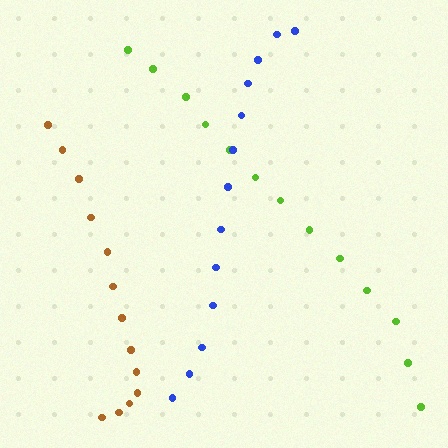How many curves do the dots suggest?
There are 3 distinct paths.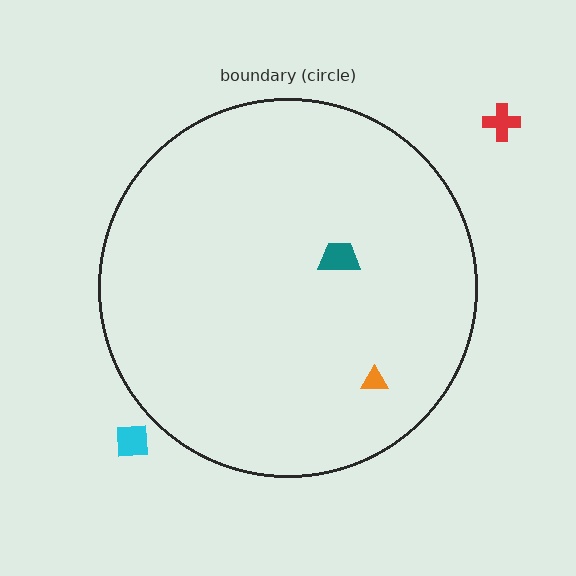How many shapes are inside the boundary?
2 inside, 2 outside.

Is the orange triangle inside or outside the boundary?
Inside.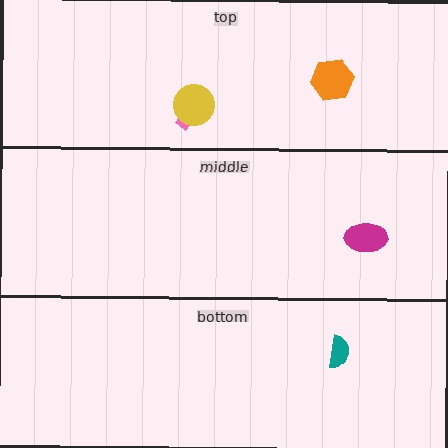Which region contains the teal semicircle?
The bottom region.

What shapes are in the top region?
The pink arrow, the orange hexagon, the yellow circle.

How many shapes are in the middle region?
1.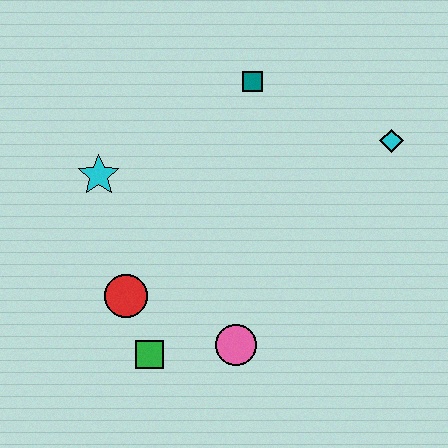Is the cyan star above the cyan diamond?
No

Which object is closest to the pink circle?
The green square is closest to the pink circle.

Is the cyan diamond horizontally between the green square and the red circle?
No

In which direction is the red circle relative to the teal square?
The red circle is below the teal square.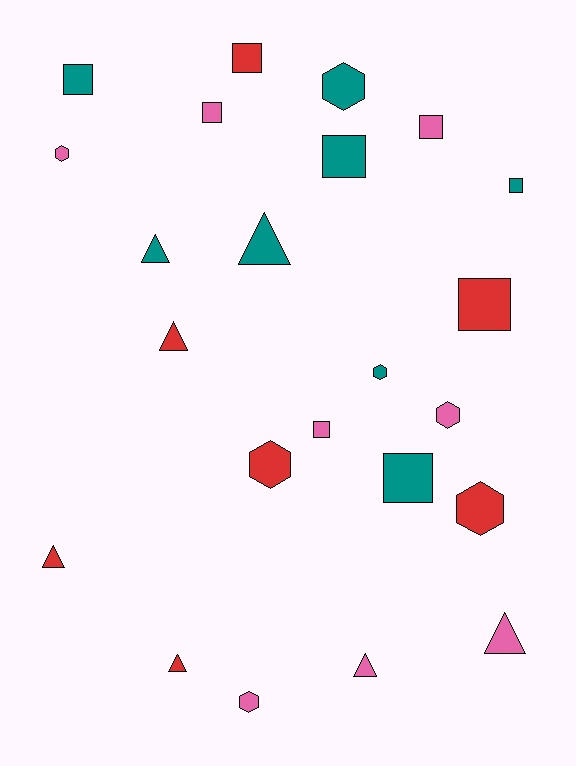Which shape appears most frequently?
Square, with 9 objects.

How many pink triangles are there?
There are 2 pink triangles.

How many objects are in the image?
There are 23 objects.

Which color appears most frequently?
Pink, with 8 objects.